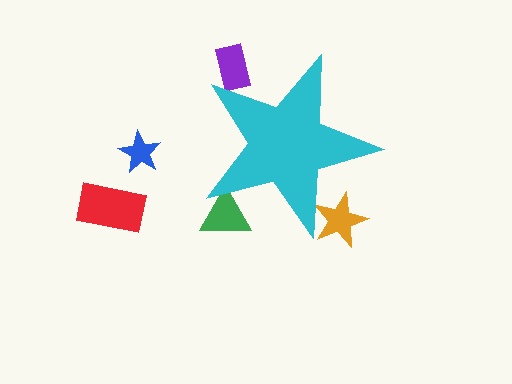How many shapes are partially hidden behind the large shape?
3 shapes are partially hidden.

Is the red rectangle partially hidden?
No, the red rectangle is fully visible.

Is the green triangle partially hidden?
Yes, the green triangle is partially hidden behind the cyan star.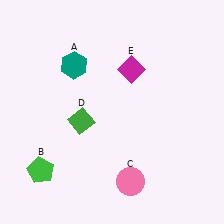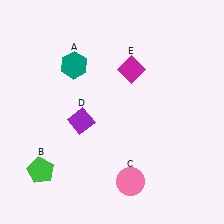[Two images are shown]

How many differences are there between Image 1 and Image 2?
There is 1 difference between the two images.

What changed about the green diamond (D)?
In Image 1, D is green. In Image 2, it changed to purple.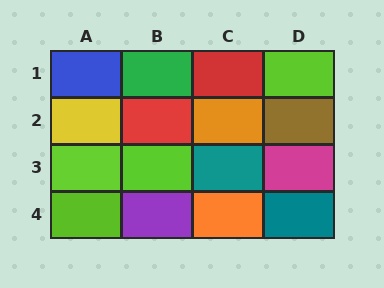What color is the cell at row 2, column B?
Red.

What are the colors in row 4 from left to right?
Lime, purple, orange, teal.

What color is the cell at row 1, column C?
Red.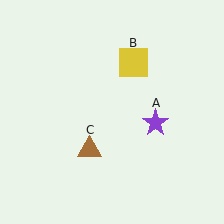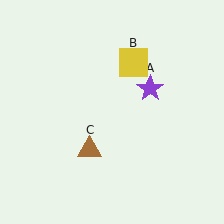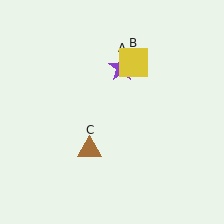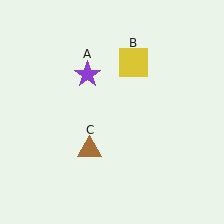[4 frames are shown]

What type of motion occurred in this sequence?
The purple star (object A) rotated counterclockwise around the center of the scene.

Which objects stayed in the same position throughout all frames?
Yellow square (object B) and brown triangle (object C) remained stationary.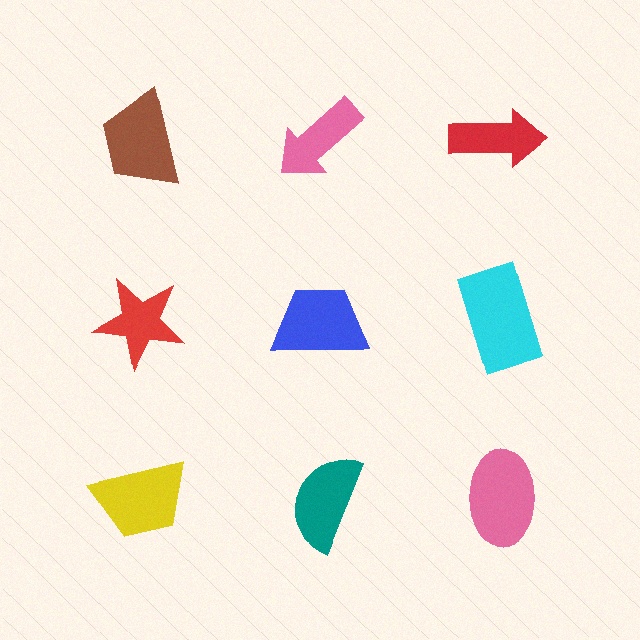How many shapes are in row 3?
3 shapes.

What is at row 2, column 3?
A cyan rectangle.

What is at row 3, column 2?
A teal semicircle.